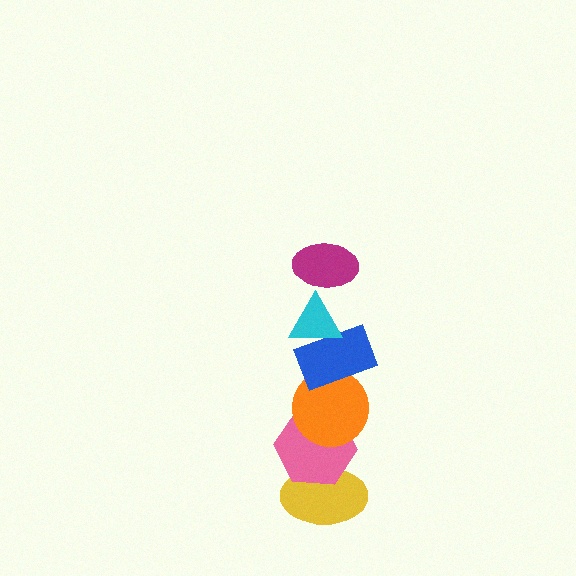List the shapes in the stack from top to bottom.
From top to bottom: the magenta ellipse, the cyan triangle, the blue rectangle, the orange circle, the pink hexagon, the yellow ellipse.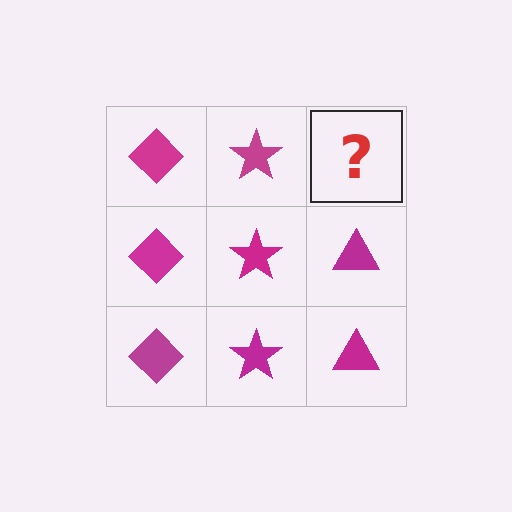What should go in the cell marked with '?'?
The missing cell should contain a magenta triangle.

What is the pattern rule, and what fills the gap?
The rule is that each column has a consistent shape. The gap should be filled with a magenta triangle.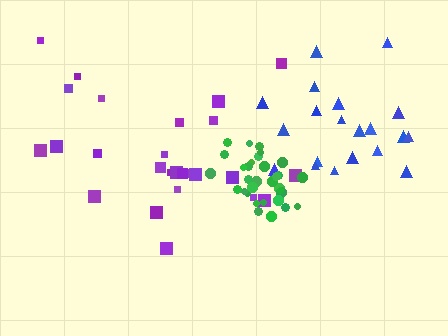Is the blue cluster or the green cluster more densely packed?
Green.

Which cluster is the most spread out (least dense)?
Purple.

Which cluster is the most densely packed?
Green.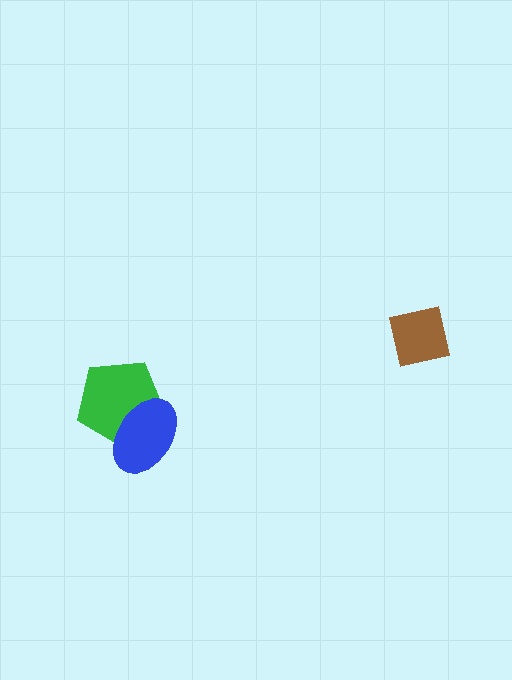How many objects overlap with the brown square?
0 objects overlap with the brown square.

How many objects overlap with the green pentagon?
1 object overlaps with the green pentagon.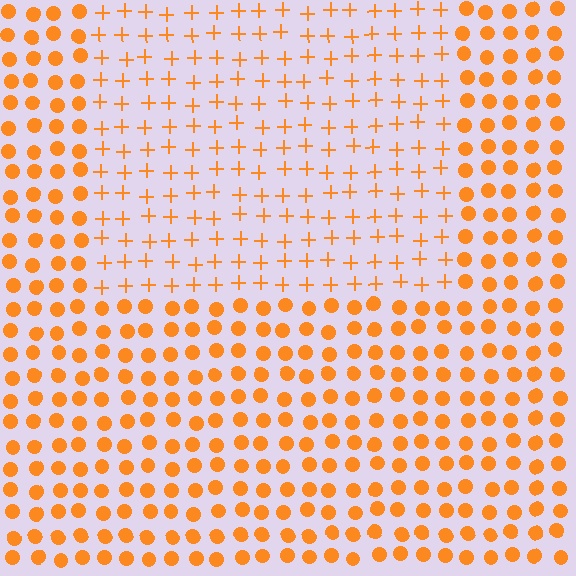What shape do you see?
I see a rectangle.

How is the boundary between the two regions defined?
The boundary is defined by a change in element shape: plus signs inside vs. circles outside. All elements share the same color and spacing.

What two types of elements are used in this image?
The image uses plus signs inside the rectangle region and circles outside it.